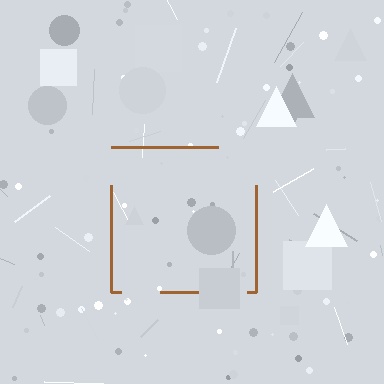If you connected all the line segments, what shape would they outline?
They would outline a square.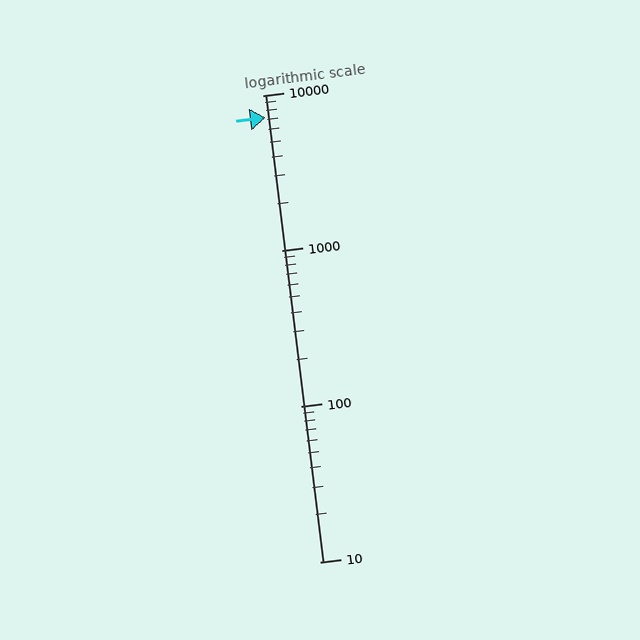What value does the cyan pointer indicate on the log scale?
The pointer indicates approximately 7200.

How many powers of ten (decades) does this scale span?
The scale spans 3 decades, from 10 to 10000.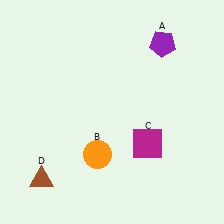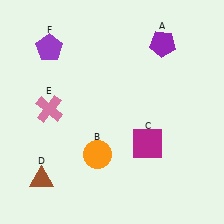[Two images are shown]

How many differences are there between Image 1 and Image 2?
There are 2 differences between the two images.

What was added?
A pink cross (E), a purple pentagon (F) were added in Image 2.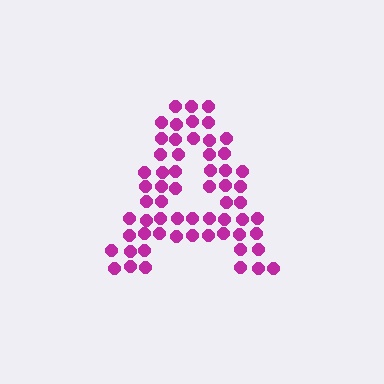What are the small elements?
The small elements are circles.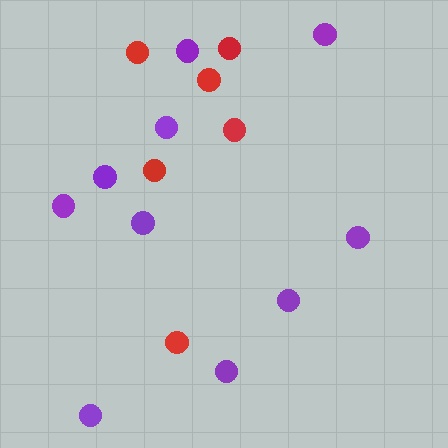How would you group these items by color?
There are 2 groups: one group of red circles (6) and one group of purple circles (10).